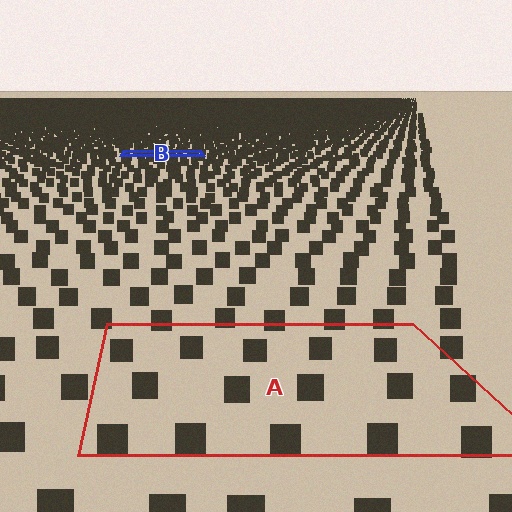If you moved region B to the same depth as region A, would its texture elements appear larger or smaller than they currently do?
They would appear larger. At a closer depth, the same texture elements are projected at a bigger on-screen size.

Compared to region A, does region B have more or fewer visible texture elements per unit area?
Region B has more texture elements per unit area — they are packed more densely because it is farther away.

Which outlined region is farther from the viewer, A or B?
Region B is farther from the viewer — the texture elements inside it appear smaller and more densely packed.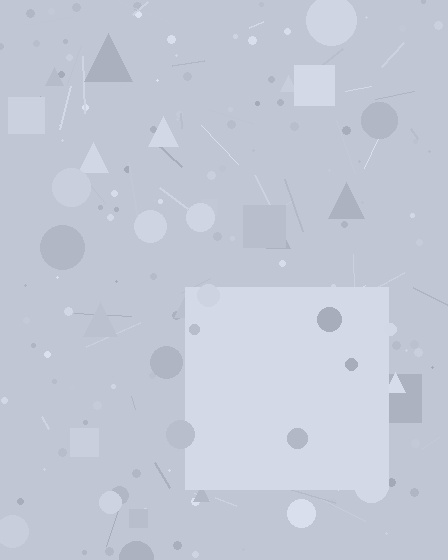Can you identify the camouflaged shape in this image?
The camouflaged shape is a square.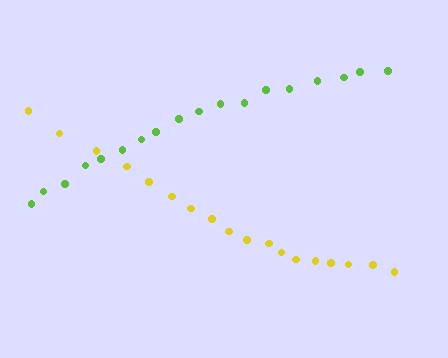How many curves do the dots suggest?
There are 2 distinct paths.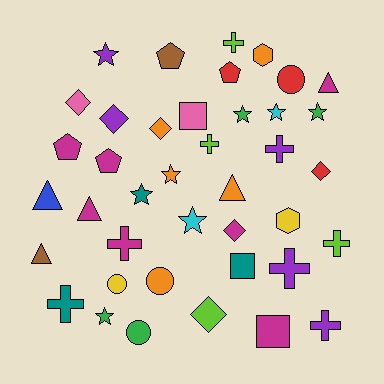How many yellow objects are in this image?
There are 2 yellow objects.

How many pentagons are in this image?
There are 4 pentagons.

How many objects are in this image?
There are 40 objects.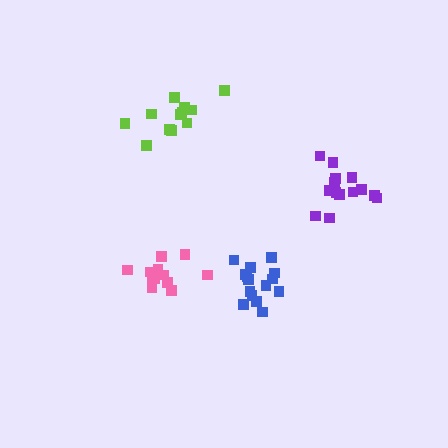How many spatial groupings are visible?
There are 4 spatial groupings.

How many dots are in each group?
Group 1: 12 dots, Group 2: 13 dots, Group 3: 15 dots, Group 4: 15 dots (55 total).